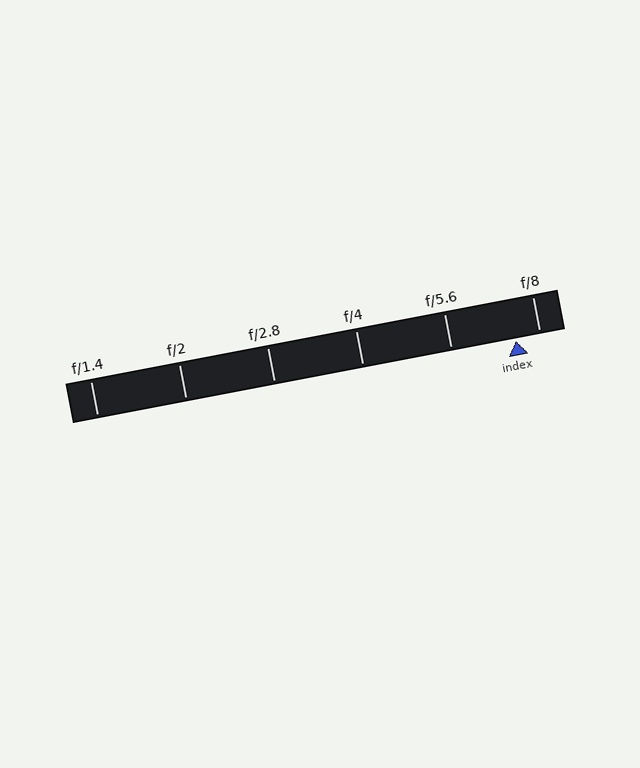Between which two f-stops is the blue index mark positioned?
The index mark is between f/5.6 and f/8.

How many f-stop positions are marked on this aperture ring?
There are 6 f-stop positions marked.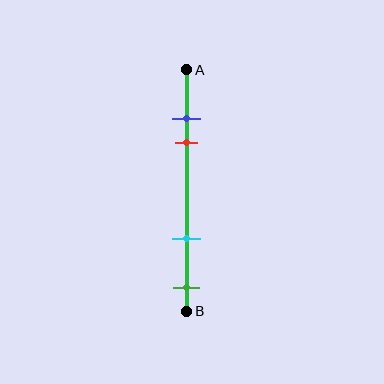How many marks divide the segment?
There are 4 marks dividing the segment.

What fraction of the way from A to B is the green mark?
The green mark is approximately 90% (0.9) of the way from A to B.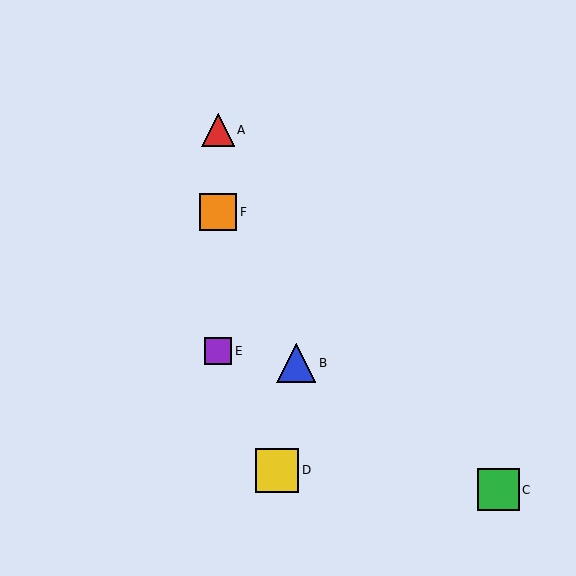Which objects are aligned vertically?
Objects A, E, F are aligned vertically.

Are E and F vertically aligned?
Yes, both are at x≈218.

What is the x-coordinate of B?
Object B is at x≈296.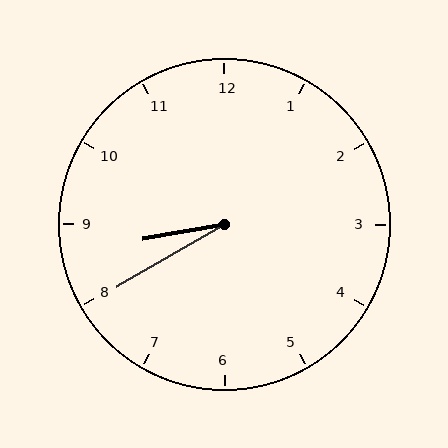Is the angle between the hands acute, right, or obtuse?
It is acute.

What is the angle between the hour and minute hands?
Approximately 20 degrees.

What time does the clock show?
8:40.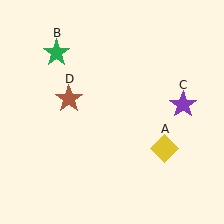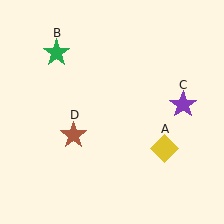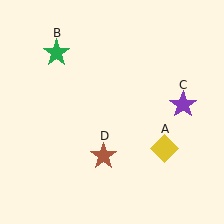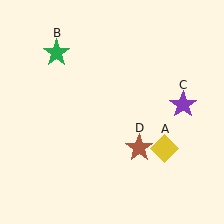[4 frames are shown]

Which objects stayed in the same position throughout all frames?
Yellow diamond (object A) and green star (object B) and purple star (object C) remained stationary.